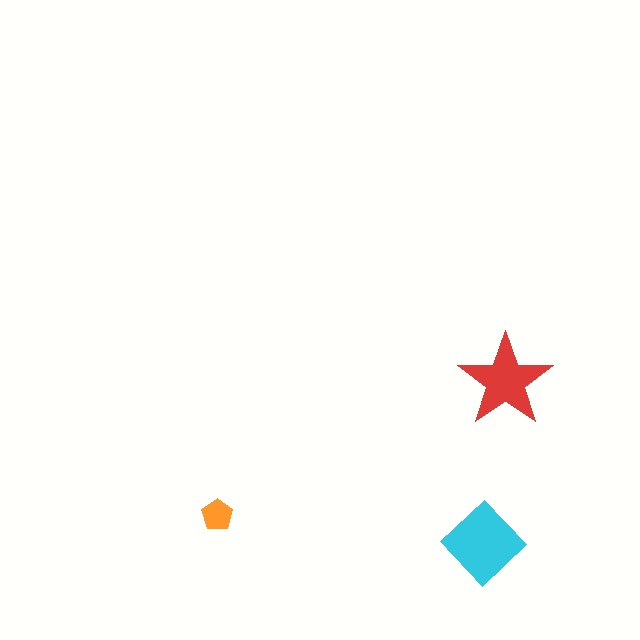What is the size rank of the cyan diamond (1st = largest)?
1st.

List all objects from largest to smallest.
The cyan diamond, the red star, the orange pentagon.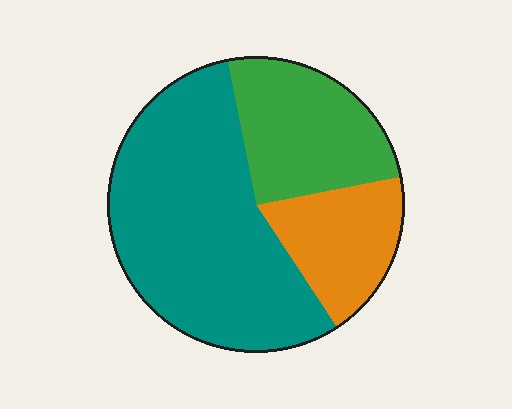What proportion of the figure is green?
Green takes up about one quarter (1/4) of the figure.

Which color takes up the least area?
Orange, at roughly 20%.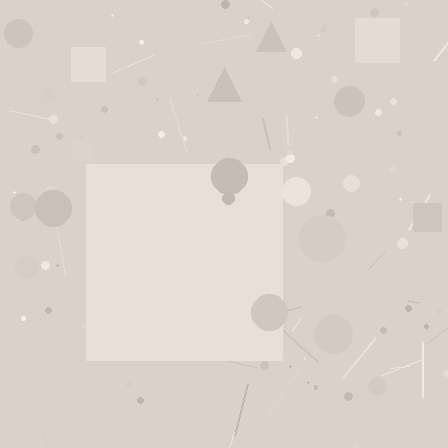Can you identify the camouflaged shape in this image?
The camouflaged shape is a square.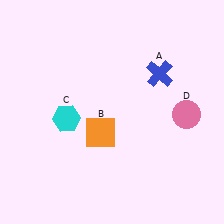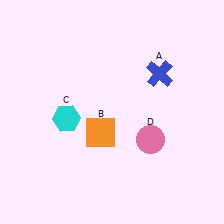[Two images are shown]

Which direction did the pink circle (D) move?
The pink circle (D) moved left.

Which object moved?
The pink circle (D) moved left.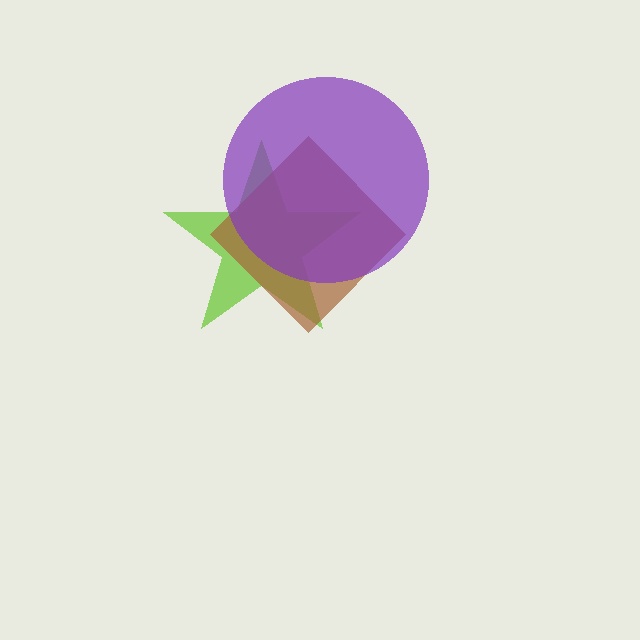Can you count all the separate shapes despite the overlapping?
Yes, there are 3 separate shapes.